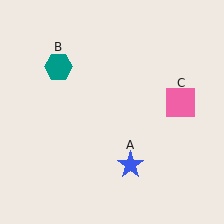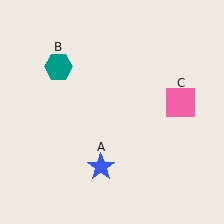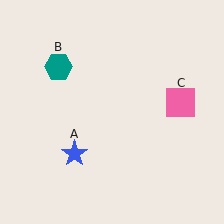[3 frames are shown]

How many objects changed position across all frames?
1 object changed position: blue star (object A).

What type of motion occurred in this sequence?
The blue star (object A) rotated clockwise around the center of the scene.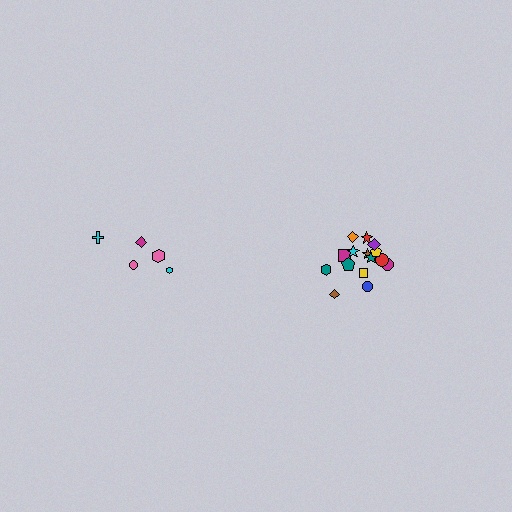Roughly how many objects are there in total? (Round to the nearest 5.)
Roughly 20 objects in total.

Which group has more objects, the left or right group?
The right group.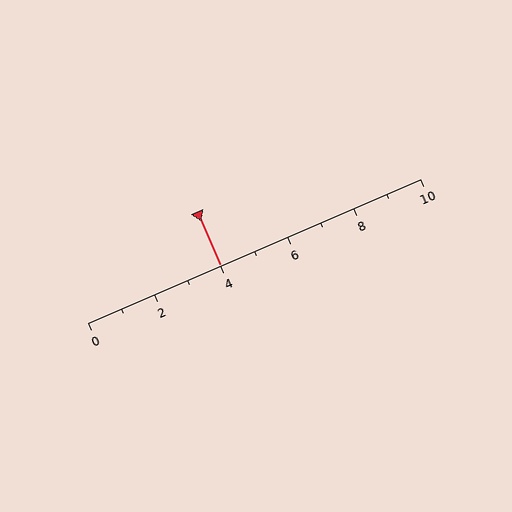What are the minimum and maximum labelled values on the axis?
The axis runs from 0 to 10.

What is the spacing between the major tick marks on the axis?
The major ticks are spaced 2 apart.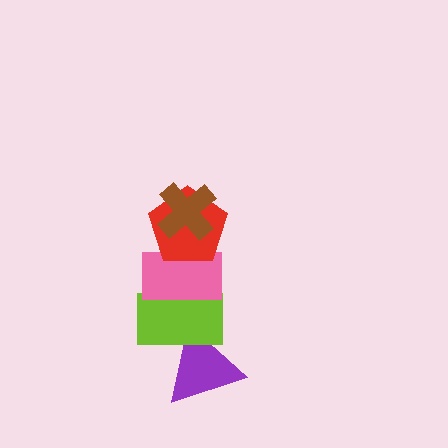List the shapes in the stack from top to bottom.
From top to bottom: the brown cross, the red pentagon, the pink rectangle, the lime rectangle, the purple triangle.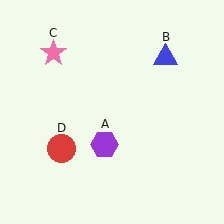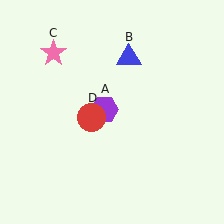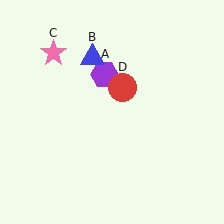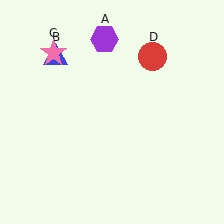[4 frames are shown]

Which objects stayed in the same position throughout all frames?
Pink star (object C) remained stationary.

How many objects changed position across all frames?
3 objects changed position: purple hexagon (object A), blue triangle (object B), red circle (object D).